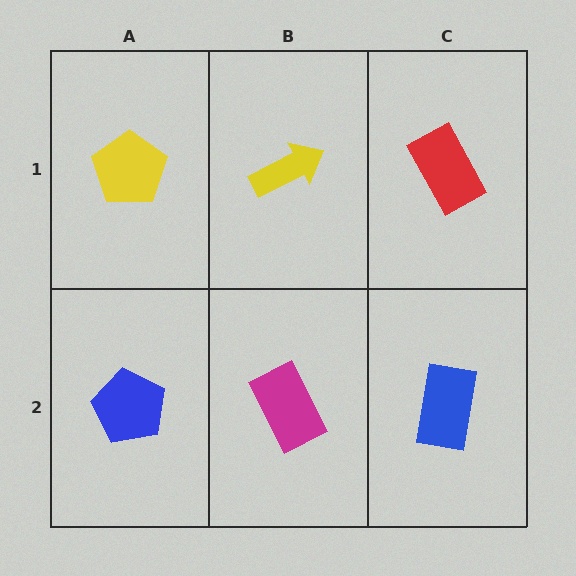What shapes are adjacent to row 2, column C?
A red rectangle (row 1, column C), a magenta rectangle (row 2, column B).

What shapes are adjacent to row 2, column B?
A yellow arrow (row 1, column B), a blue pentagon (row 2, column A), a blue rectangle (row 2, column C).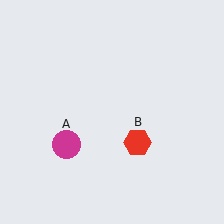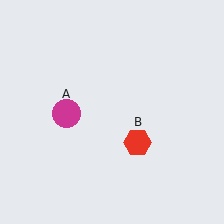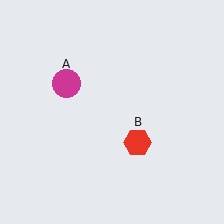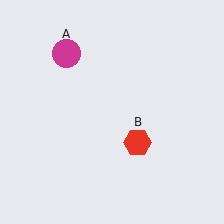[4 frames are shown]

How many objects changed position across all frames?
1 object changed position: magenta circle (object A).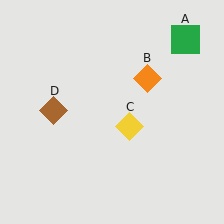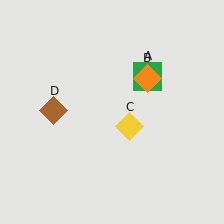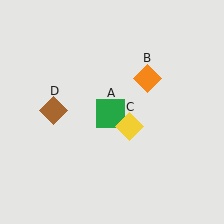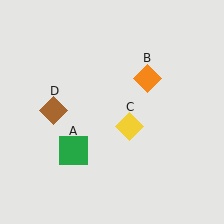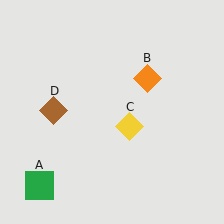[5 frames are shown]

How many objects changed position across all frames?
1 object changed position: green square (object A).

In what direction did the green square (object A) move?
The green square (object A) moved down and to the left.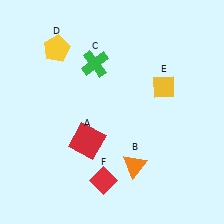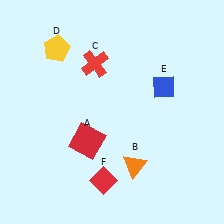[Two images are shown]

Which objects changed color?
C changed from green to red. E changed from yellow to blue.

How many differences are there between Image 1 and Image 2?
There are 2 differences between the two images.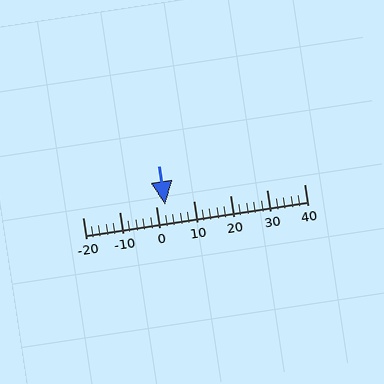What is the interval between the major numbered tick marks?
The major tick marks are spaced 10 units apart.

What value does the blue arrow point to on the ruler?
The blue arrow points to approximately 2.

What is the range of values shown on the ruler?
The ruler shows values from -20 to 40.